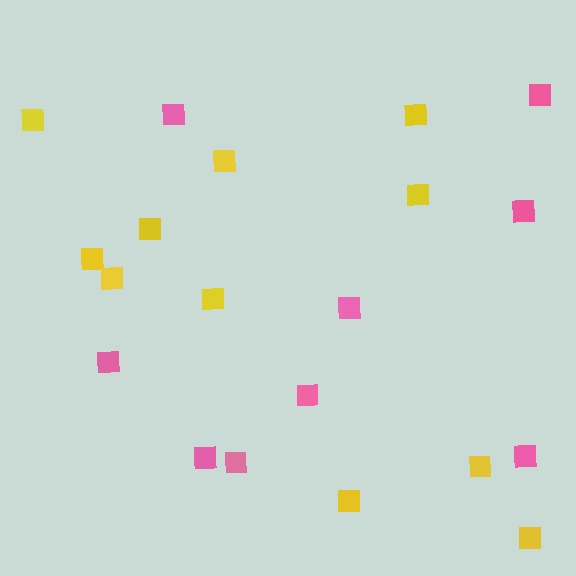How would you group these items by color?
There are 2 groups: one group of pink squares (9) and one group of yellow squares (11).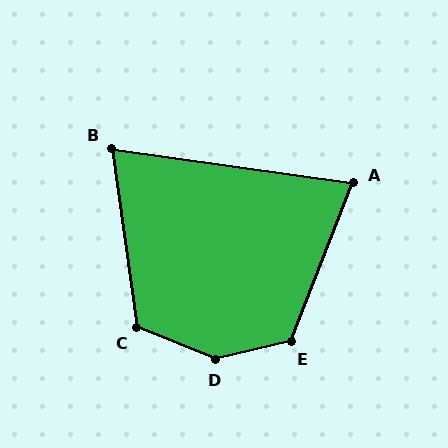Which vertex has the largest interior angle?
D, at approximately 145 degrees.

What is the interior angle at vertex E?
Approximately 124 degrees (obtuse).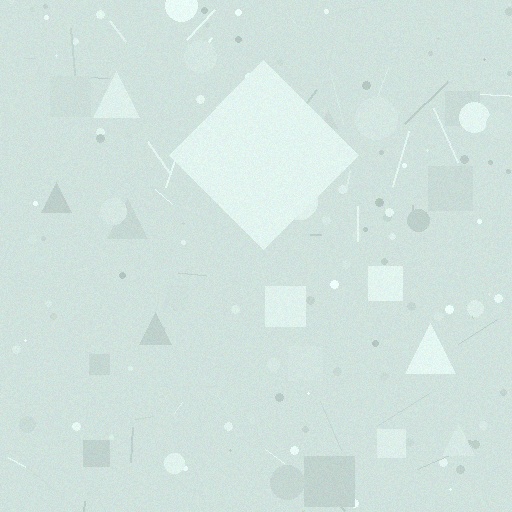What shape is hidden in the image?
A diamond is hidden in the image.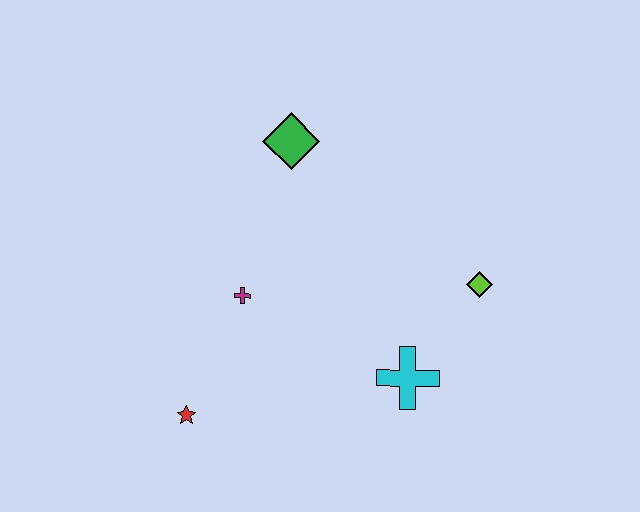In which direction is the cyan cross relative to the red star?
The cyan cross is to the right of the red star.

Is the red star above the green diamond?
No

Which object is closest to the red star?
The magenta cross is closest to the red star.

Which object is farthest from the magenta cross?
The lime diamond is farthest from the magenta cross.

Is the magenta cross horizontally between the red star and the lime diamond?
Yes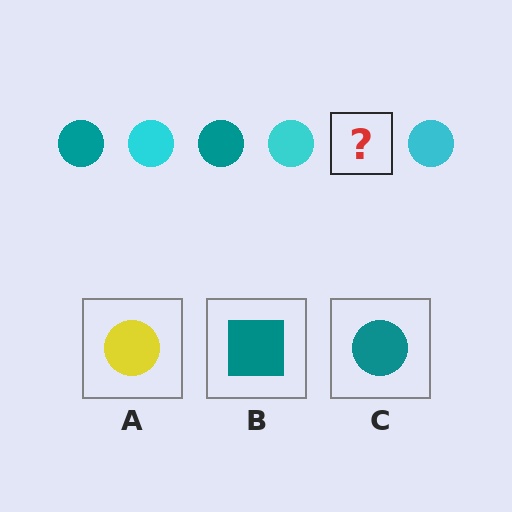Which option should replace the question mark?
Option C.